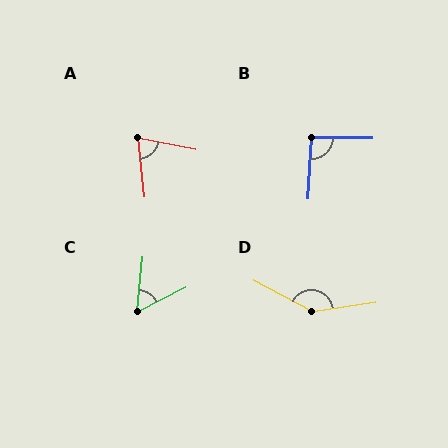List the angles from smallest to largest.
C (58°), A (73°), B (92°), D (144°).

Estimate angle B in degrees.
Approximately 92 degrees.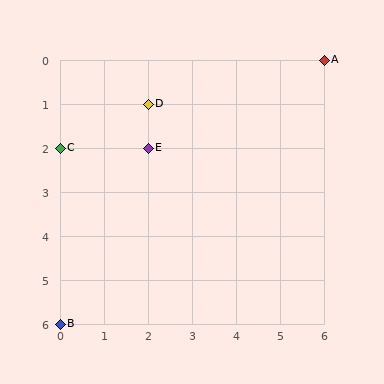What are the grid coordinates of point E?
Point E is at grid coordinates (2, 2).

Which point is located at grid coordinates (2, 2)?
Point E is at (2, 2).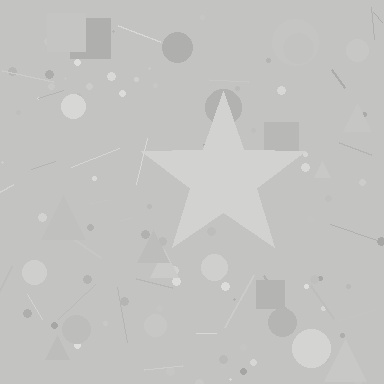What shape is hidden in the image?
A star is hidden in the image.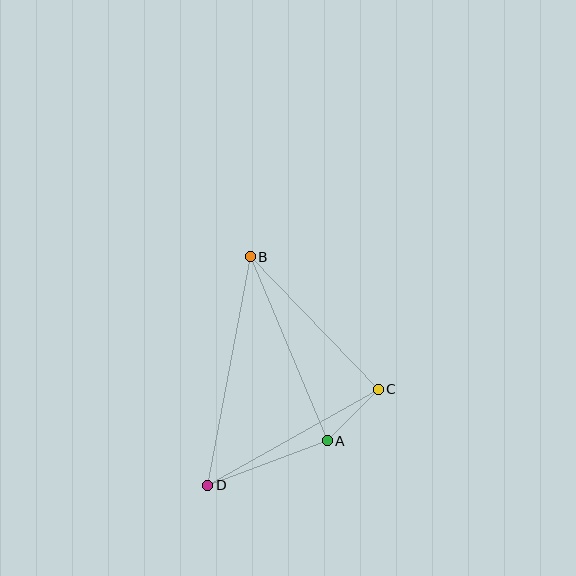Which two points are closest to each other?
Points A and C are closest to each other.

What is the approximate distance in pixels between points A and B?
The distance between A and B is approximately 200 pixels.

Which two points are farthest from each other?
Points B and D are farthest from each other.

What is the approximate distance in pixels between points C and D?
The distance between C and D is approximately 196 pixels.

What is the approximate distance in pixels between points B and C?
The distance between B and C is approximately 185 pixels.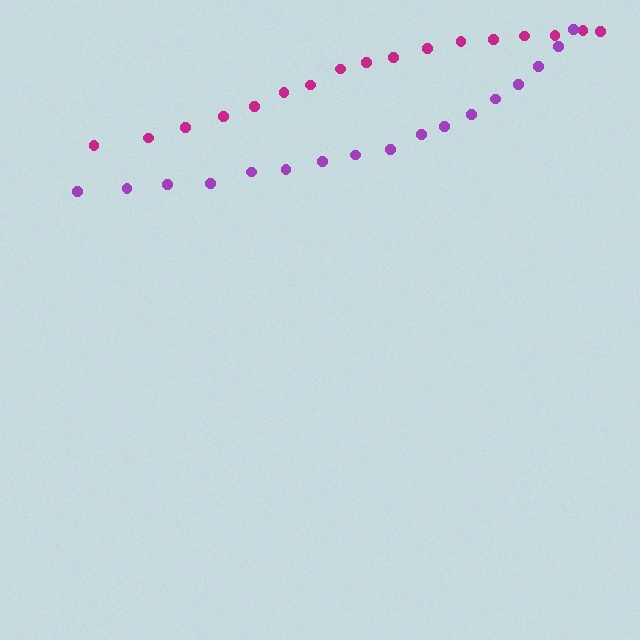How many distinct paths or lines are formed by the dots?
There are 2 distinct paths.